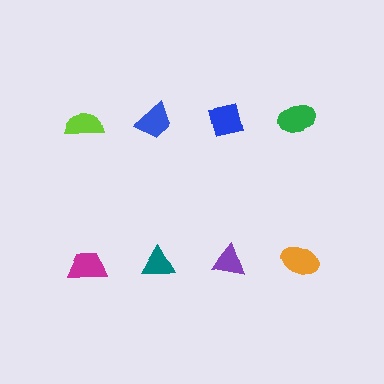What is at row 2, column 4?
An orange ellipse.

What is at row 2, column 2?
A teal triangle.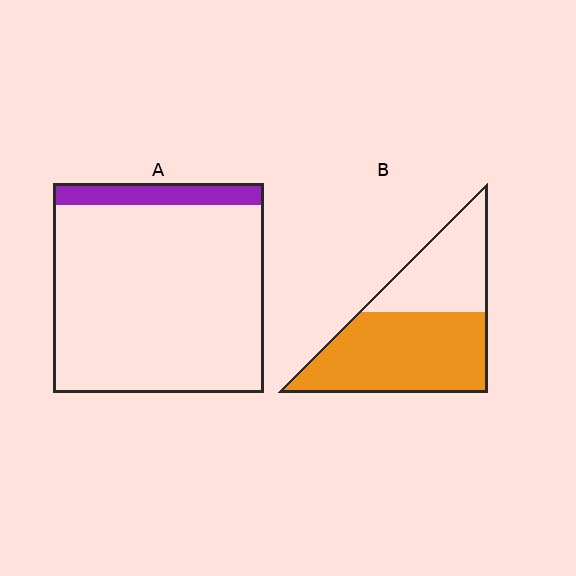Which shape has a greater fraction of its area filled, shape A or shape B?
Shape B.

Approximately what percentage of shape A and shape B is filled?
A is approximately 10% and B is approximately 60%.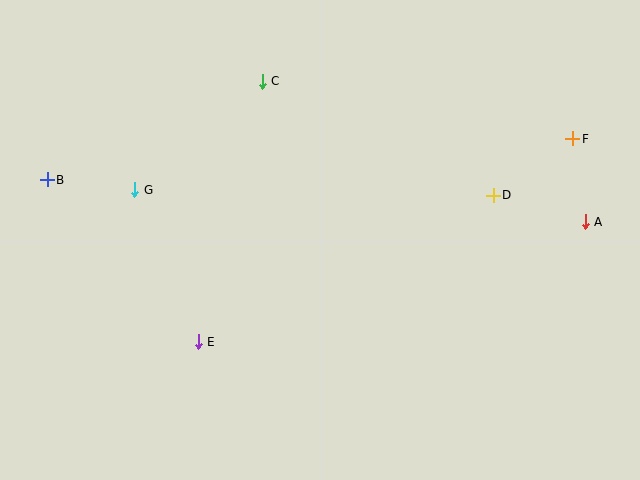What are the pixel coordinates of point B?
Point B is at (47, 180).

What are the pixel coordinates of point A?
Point A is at (585, 222).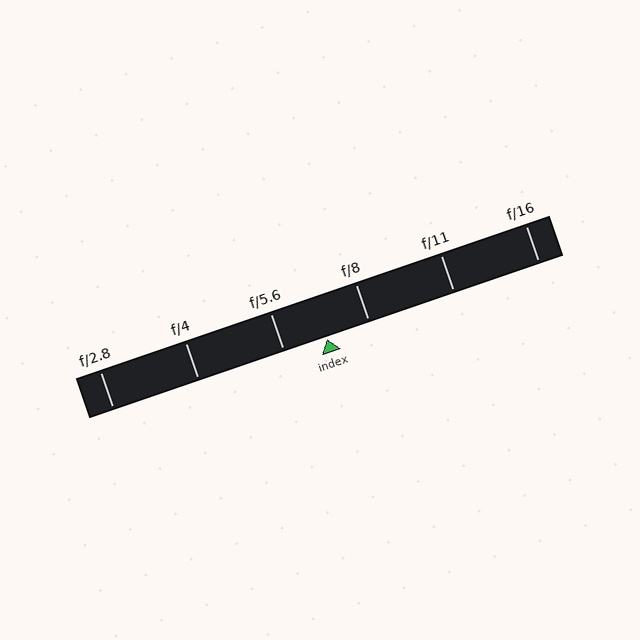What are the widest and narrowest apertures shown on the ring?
The widest aperture shown is f/2.8 and the narrowest is f/16.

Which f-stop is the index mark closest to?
The index mark is closest to f/8.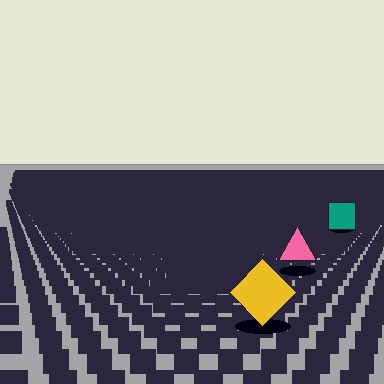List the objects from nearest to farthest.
From nearest to farthest: the yellow diamond, the pink triangle, the teal square.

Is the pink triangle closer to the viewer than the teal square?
Yes. The pink triangle is closer — you can tell from the texture gradient: the ground texture is coarser near it.